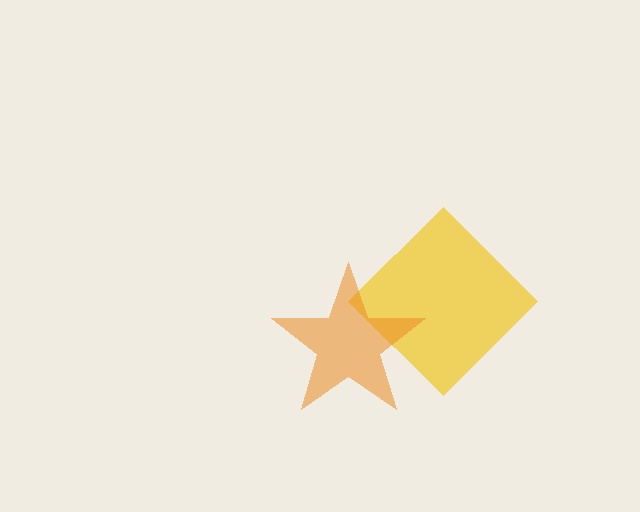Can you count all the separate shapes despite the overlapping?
Yes, there are 2 separate shapes.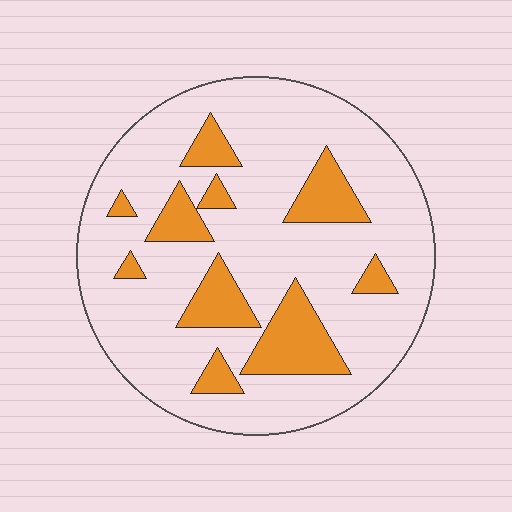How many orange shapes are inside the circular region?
10.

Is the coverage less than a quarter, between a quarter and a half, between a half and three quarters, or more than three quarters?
Less than a quarter.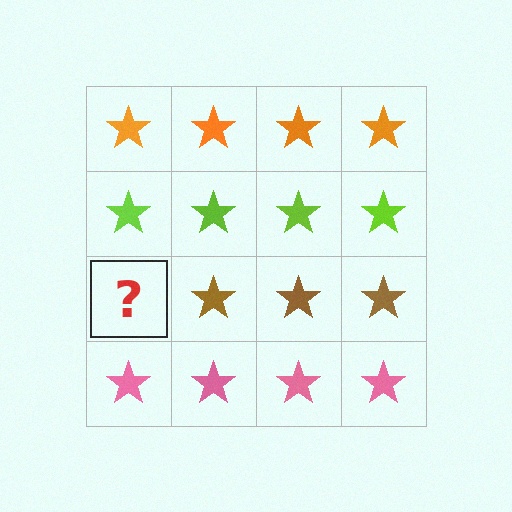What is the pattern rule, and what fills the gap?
The rule is that each row has a consistent color. The gap should be filled with a brown star.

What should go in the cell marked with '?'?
The missing cell should contain a brown star.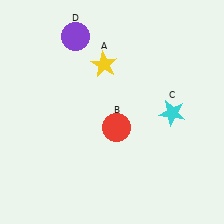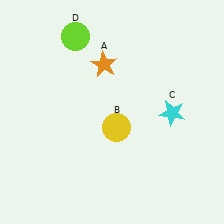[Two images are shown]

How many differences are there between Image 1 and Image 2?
There are 3 differences between the two images.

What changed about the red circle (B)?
In Image 1, B is red. In Image 2, it changed to yellow.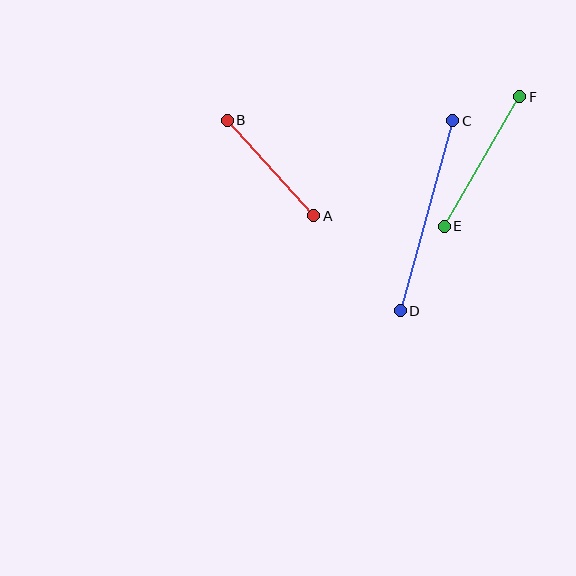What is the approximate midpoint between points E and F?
The midpoint is at approximately (482, 161) pixels.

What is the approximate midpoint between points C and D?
The midpoint is at approximately (427, 216) pixels.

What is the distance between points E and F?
The distance is approximately 150 pixels.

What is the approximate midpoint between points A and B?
The midpoint is at approximately (270, 168) pixels.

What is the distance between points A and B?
The distance is approximately 128 pixels.